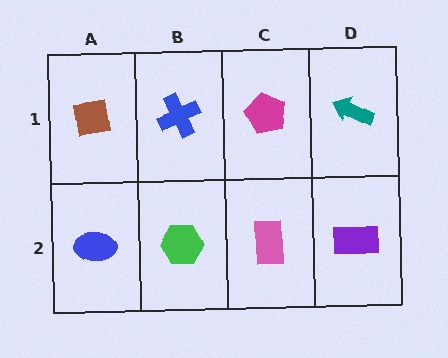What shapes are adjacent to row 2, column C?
A magenta pentagon (row 1, column C), a green hexagon (row 2, column B), a purple rectangle (row 2, column D).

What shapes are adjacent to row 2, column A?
A brown square (row 1, column A), a green hexagon (row 2, column B).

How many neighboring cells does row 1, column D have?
2.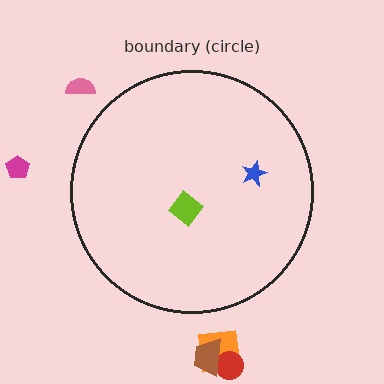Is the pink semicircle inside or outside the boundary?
Outside.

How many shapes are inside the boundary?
2 inside, 5 outside.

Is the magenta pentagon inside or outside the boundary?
Outside.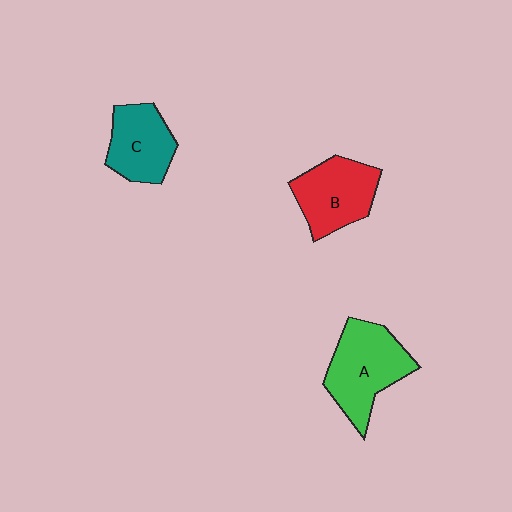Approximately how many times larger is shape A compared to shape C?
Approximately 1.3 times.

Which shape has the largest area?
Shape A (green).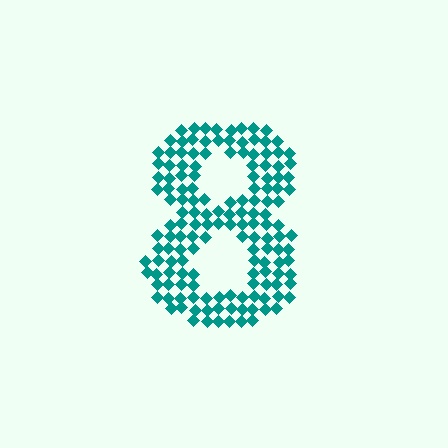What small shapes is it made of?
It is made of small diamonds.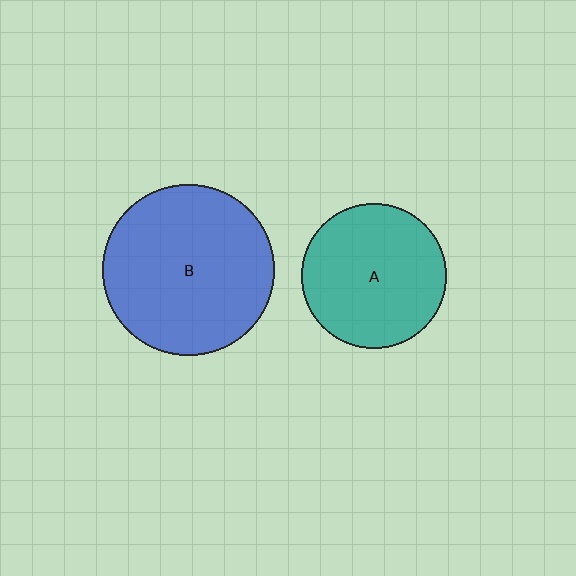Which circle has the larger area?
Circle B (blue).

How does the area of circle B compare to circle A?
Approximately 1.4 times.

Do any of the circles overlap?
No, none of the circles overlap.